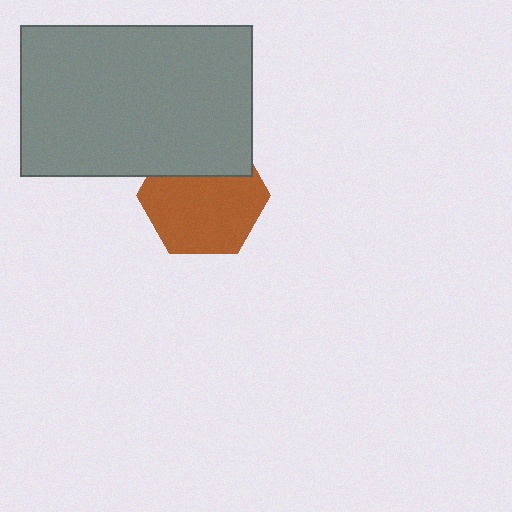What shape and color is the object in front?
The object in front is a gray rectangle.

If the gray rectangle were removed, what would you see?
You would see the complete brown hexagon.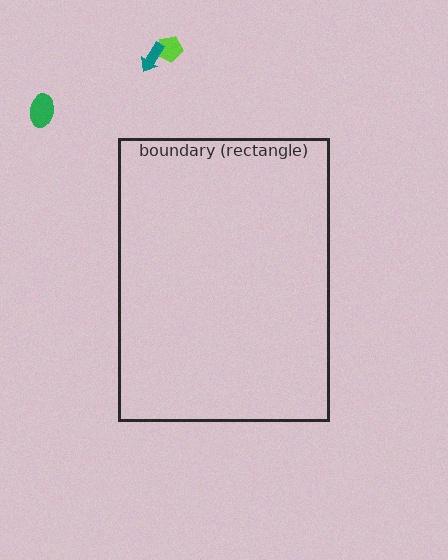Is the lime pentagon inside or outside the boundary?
Outside.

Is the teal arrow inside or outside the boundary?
Outside.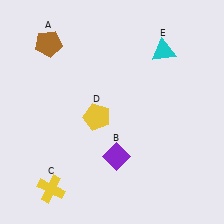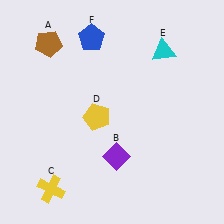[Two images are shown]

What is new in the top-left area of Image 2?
A blue pentagon (F) was added in the top-left area of Image 2.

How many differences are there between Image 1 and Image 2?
There is 1 difference between the two images.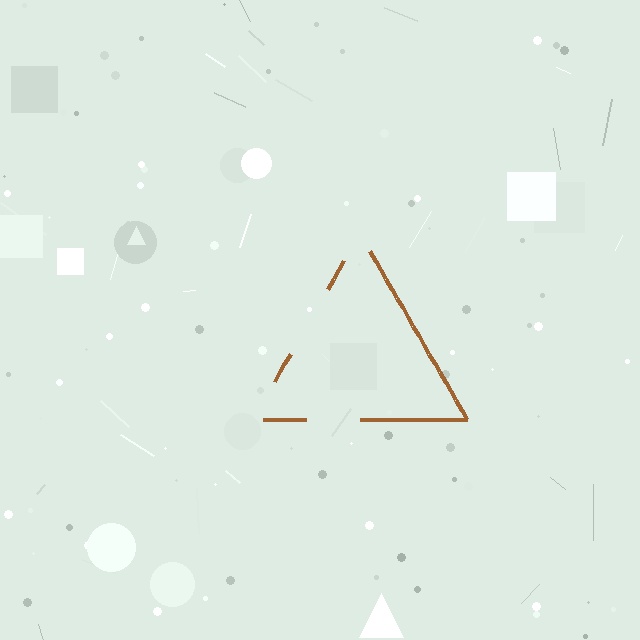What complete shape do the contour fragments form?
The contour fragments form a triangle.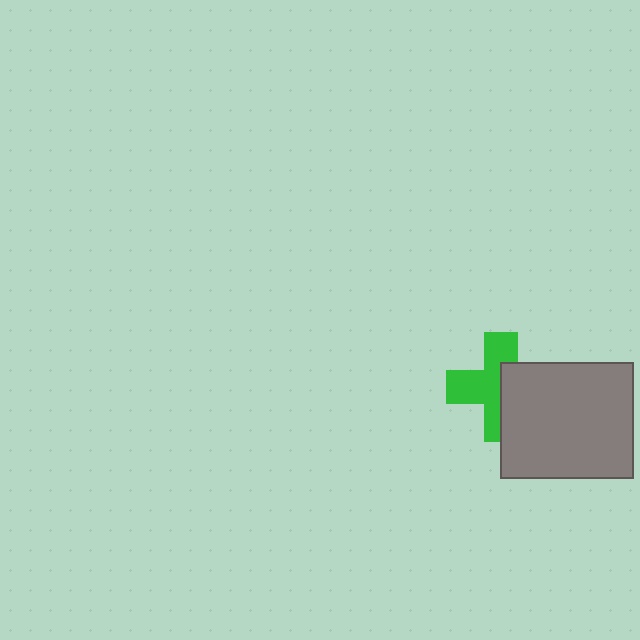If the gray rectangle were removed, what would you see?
You would see the complete green cross.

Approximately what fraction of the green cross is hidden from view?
Roughly 43% of the green cross is hidden behind the gray rectangle.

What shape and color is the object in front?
The object in front is a gray rectangle.